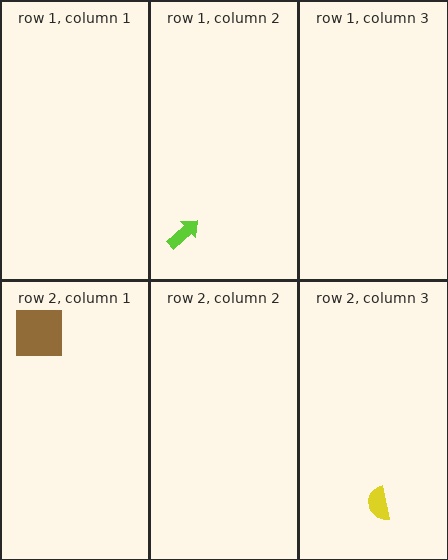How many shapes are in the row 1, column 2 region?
1.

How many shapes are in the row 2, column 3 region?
1.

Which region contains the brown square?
The row 2, column 1 region.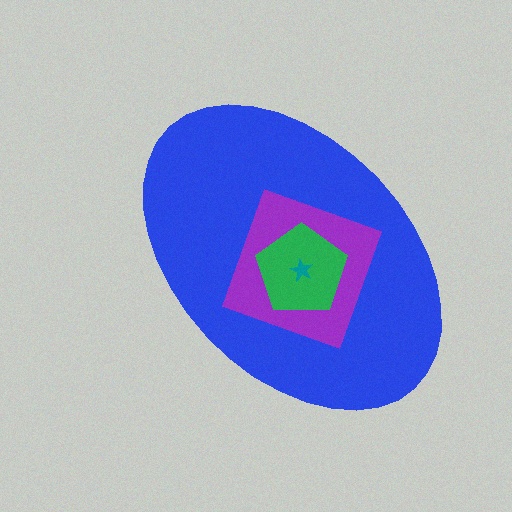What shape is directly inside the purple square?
The green pentagon.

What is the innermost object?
The teal star.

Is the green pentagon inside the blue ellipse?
Yes.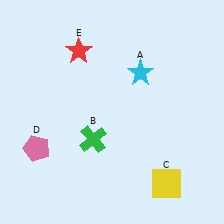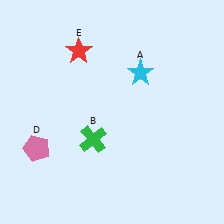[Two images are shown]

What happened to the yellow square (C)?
The yellow square (C) was removed in Image 2. It was in the bottom-right area of Image 1.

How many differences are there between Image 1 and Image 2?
There is 1 difference between the two images.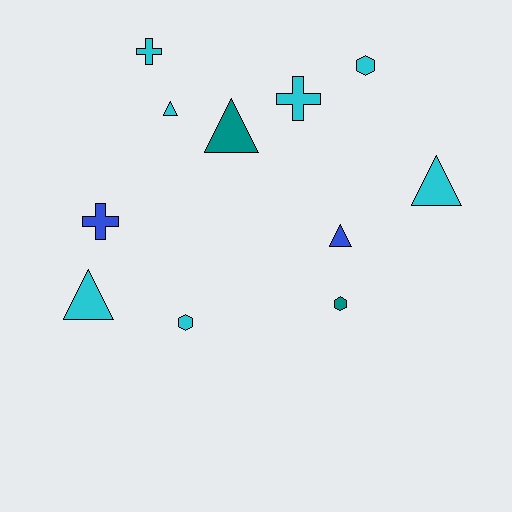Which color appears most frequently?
Cyan, with 7 objects.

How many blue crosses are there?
There is 1 blue cross.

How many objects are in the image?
There are 11 objects.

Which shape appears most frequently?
Triangle, with 5 objects.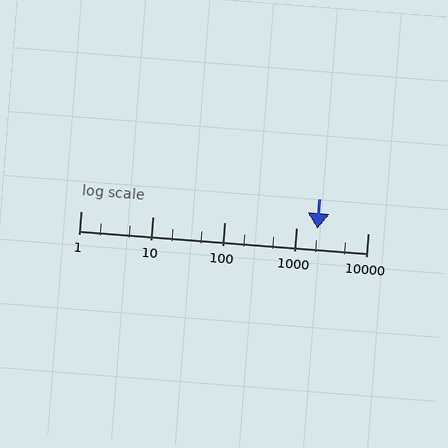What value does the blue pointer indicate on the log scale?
The pointer indicates approximately 2000.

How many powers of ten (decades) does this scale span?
The scale spans 4 decades, from 1 to 10000.